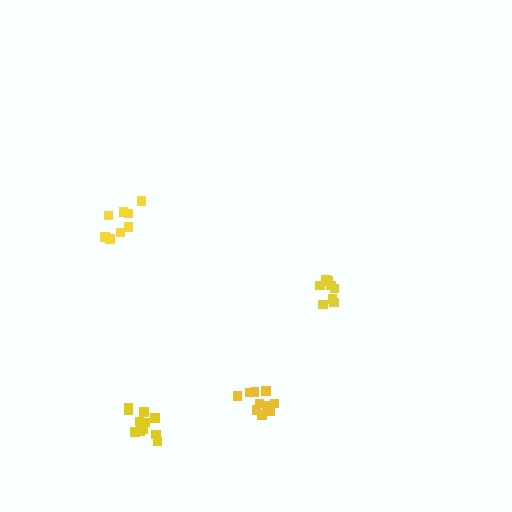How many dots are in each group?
Group 1: 8 dots, Group 2: 9 dots, Group 3: 12 dots, Group 4: 11 dots (40 total).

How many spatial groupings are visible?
There are 4 spatial groupings.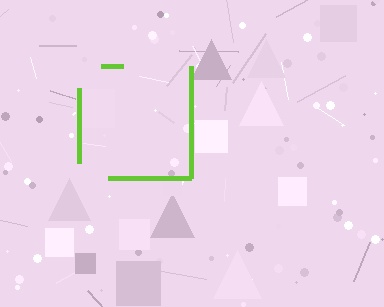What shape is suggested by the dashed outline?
The dashed outline suggests a square.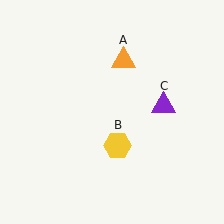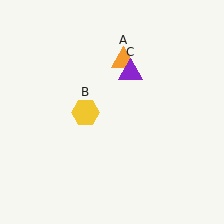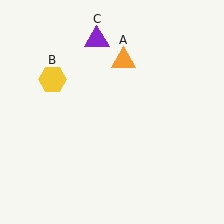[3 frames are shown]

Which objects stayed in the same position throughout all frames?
Orange triangle (object A) remained stationary.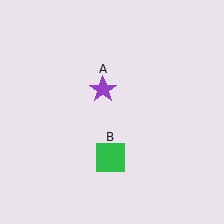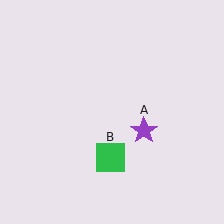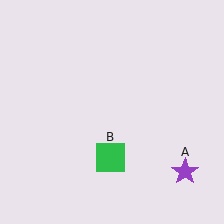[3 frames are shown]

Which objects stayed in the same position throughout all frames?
Green square (object B) remained stationary.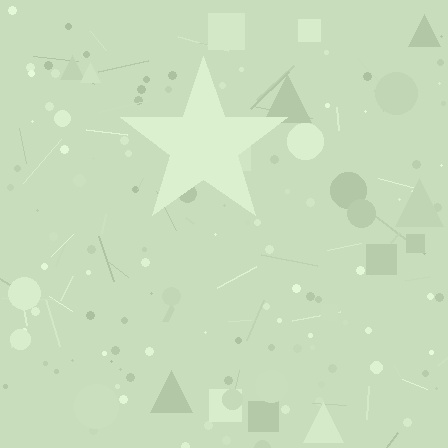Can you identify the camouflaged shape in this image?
The camouflaged shape is a star.